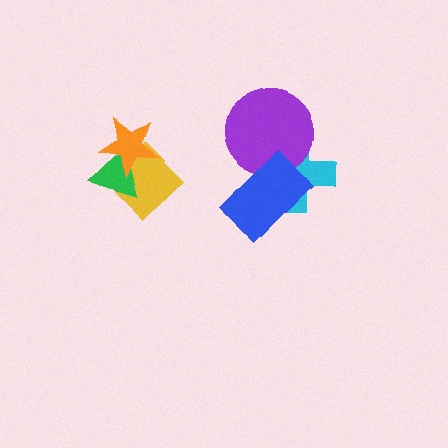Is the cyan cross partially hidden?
Yes, it is partially covered by another shape.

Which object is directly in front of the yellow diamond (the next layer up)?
The green triangle is directly in front of the yellow diamond.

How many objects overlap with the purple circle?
2 objects overlap with the purple circle.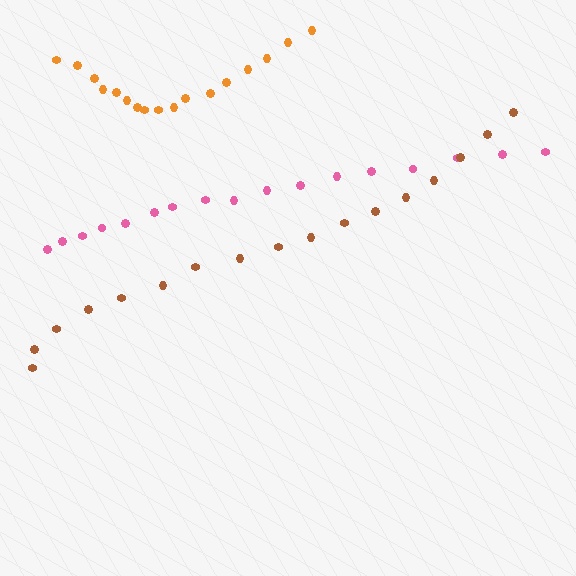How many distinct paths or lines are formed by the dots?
There are 3 distinct paths.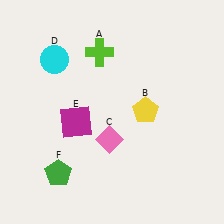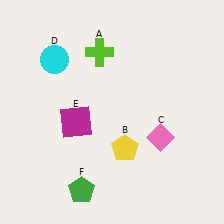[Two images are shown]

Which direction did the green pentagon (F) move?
The green pentagon (F) moved right.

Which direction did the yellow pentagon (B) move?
The yellow pentagon (B) moved down.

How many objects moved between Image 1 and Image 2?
3 objects moved between the two images.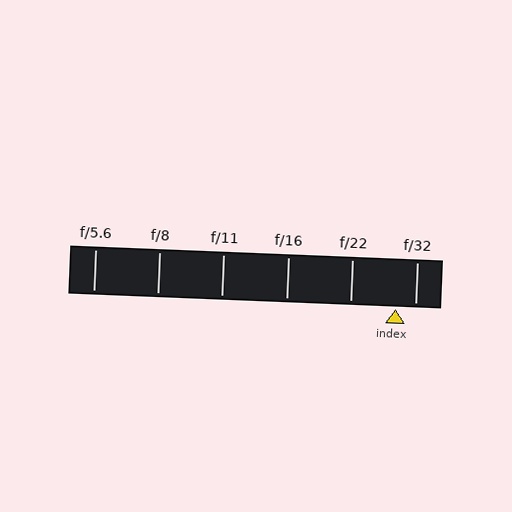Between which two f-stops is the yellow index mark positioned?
The index mark is between f/22 and f/32.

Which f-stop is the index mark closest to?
The index mark is closest to f/32.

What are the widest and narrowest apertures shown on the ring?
The widest aperture shown is f/5.6 and the narrowest is f/32.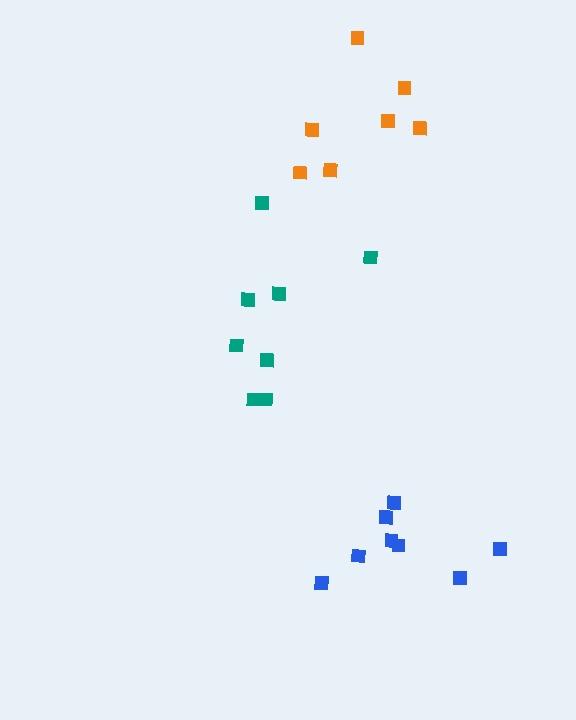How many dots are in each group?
Group 1: 8 dots, Group 2: 7 dots, Group 3: 8 dots (23 total).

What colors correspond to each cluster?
The clusters are colored: teal, orange, blue.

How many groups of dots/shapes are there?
There are 3 groups.